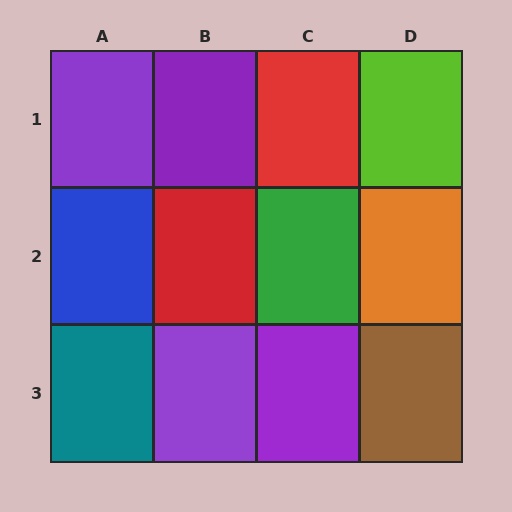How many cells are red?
2 cells are red.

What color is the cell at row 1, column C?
Red.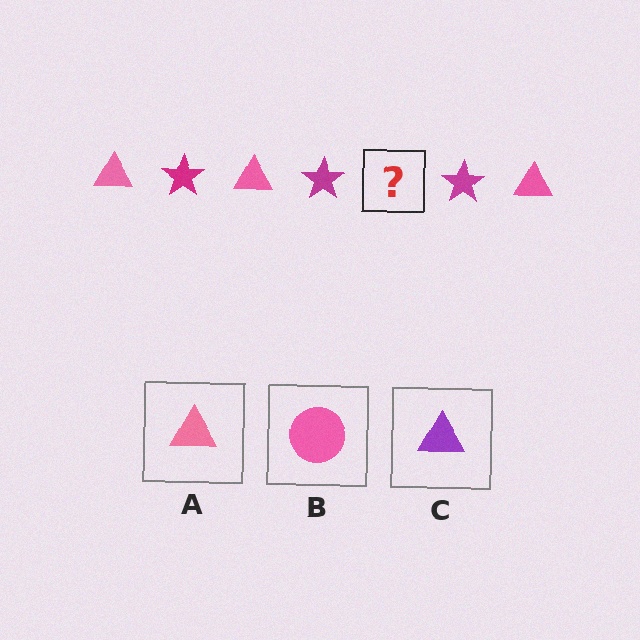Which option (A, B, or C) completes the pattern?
A.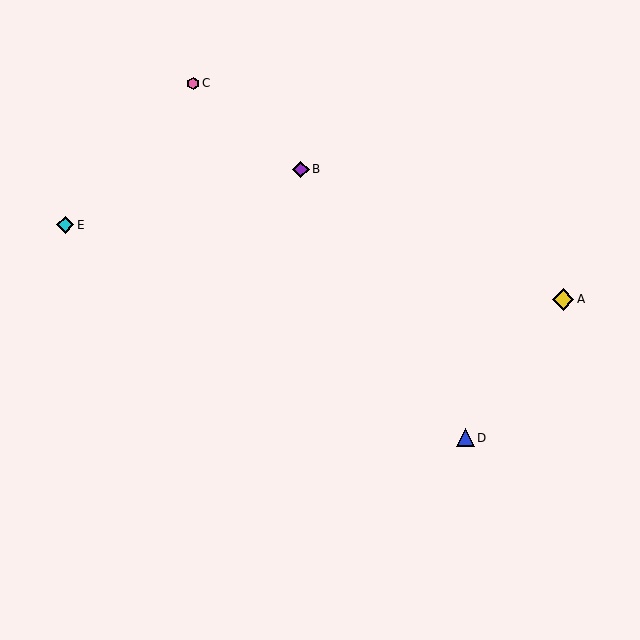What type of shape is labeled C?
Shape C is a pink hexagon.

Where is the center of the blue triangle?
The center of the blue triangle is at (465, 438).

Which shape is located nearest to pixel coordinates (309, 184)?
The purple diamond (labeled B) at (301, 169) is nearest to that location.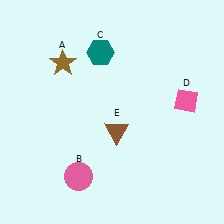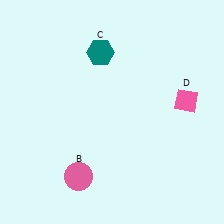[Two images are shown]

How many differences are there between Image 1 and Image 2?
There are 2 differences between the two images.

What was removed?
The brown star (A), the brown triangle (E) were removed in Image 2.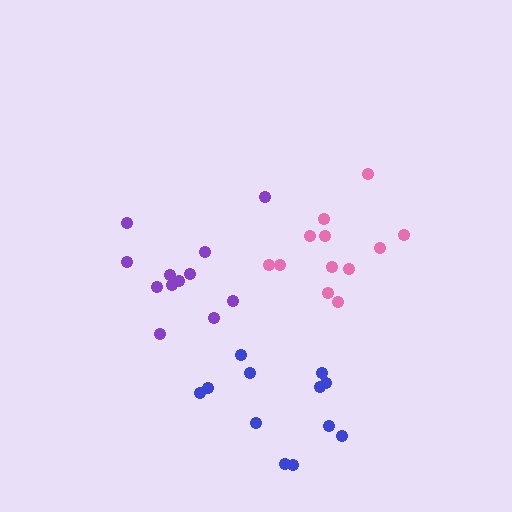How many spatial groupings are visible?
There are 3 spatial groupings.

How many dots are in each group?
Group 1: 12 dots, Group 2: 12 dots, Group 3: 12 dots (36 total).